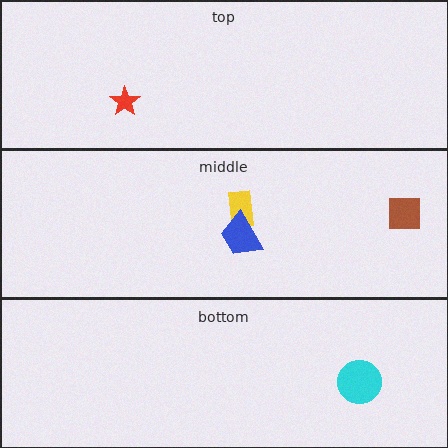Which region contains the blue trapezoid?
The middle region.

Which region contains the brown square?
The middle region.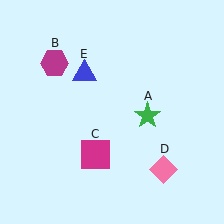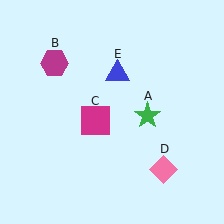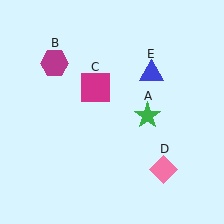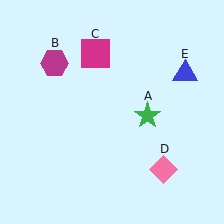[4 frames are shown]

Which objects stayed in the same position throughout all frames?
Green star (object A) and magenta hexagon (object B) and pink diamond (object D) remained stationary.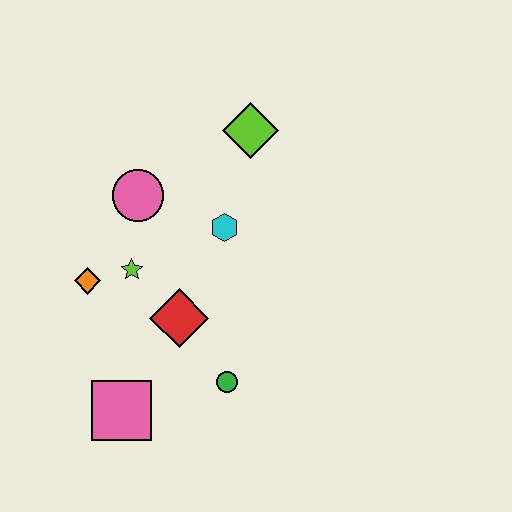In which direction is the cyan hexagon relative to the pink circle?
The cyan hexagon is to the right of the pink circle.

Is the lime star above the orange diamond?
Yes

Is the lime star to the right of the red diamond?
No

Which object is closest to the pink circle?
The lime star is closest to the pink circle.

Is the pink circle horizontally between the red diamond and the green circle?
No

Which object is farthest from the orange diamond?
The lime diamond is farthest from the orange diamond.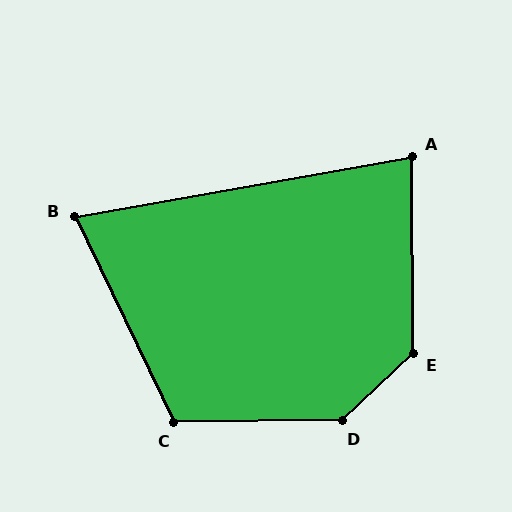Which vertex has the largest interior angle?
D, at approximately 138 degrees.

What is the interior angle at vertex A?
Approximately 80 degrees (acute).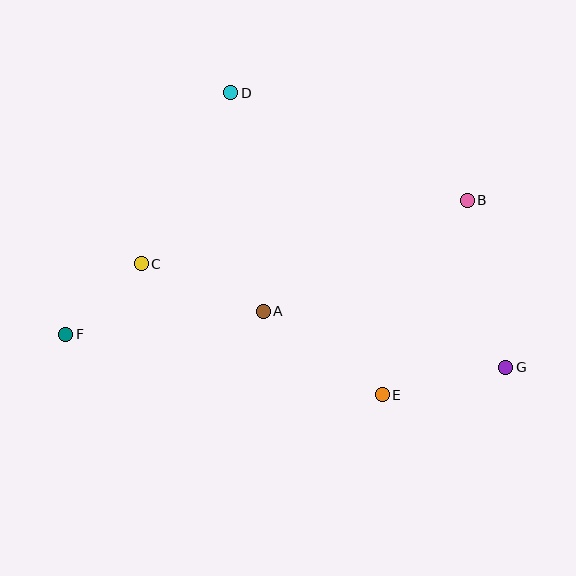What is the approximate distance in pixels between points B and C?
The distance between B and C is approximately 332 pixels.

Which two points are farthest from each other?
Points F and G are farthest from each other.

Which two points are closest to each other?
Points C and F are closest to each other.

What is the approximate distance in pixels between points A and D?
The distance between A and D is approximately 221 pixels.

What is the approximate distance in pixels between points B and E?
The distance between B and E is approximately 212 pixels.